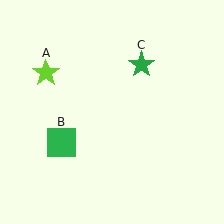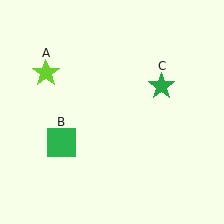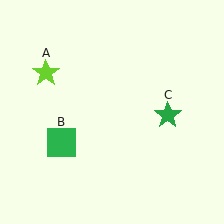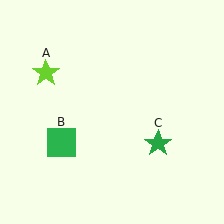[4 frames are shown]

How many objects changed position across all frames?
1 object changed position: green star (object C).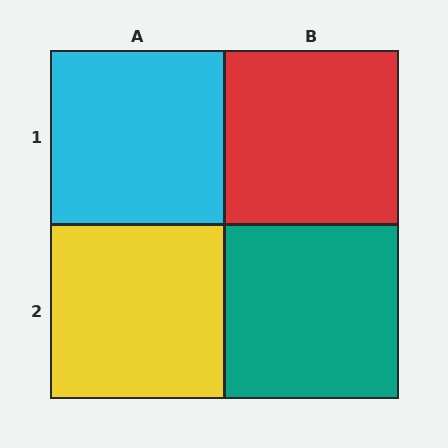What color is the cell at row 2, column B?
Teal.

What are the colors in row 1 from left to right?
Cyan, red.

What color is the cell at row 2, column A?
Yellow.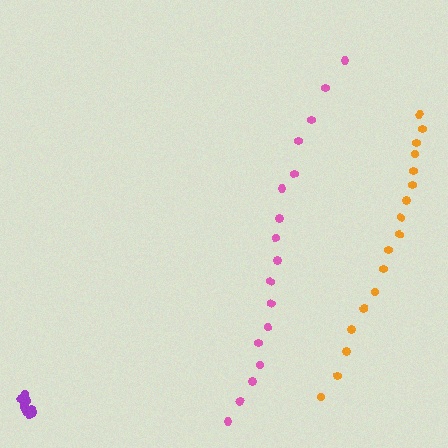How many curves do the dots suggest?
There are 3 distinct paths.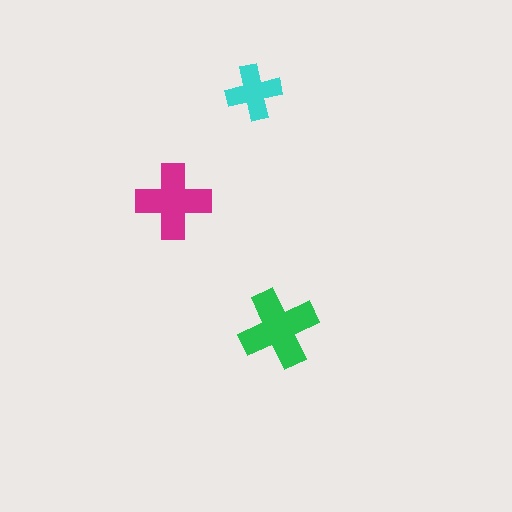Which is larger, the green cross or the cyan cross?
The green one.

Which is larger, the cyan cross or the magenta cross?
The magenta one.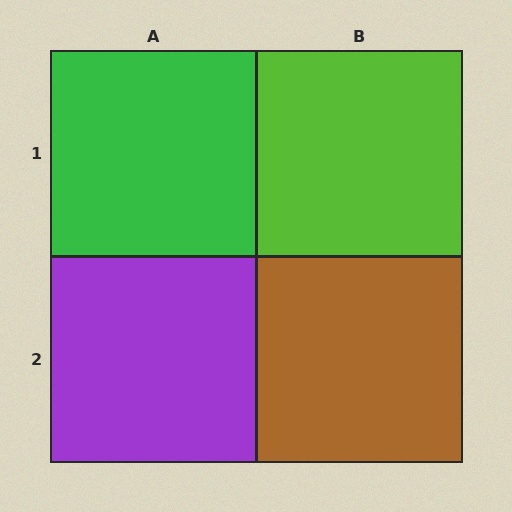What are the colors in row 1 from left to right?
Green, lime.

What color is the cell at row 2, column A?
Purple.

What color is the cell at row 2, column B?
Brown.